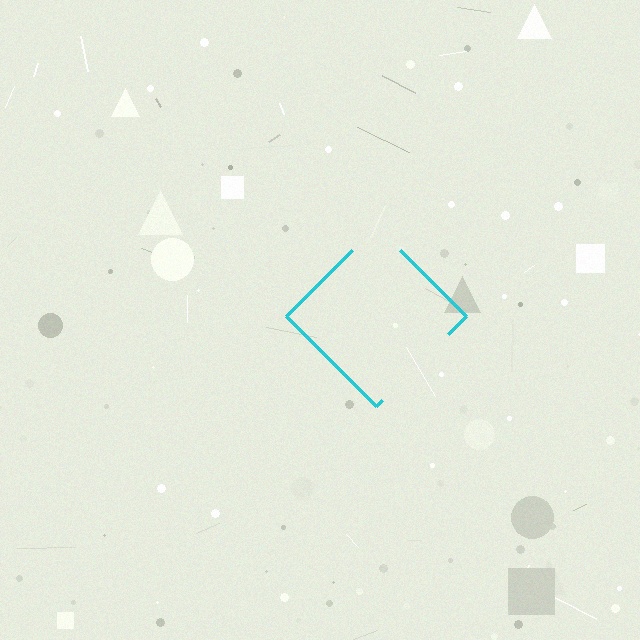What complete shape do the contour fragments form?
The contour fragments form a diamond.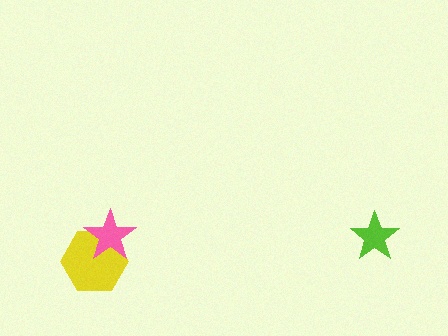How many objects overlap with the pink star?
1 object overlaps with the pink star.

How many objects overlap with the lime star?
0 objects overlap with the lime star.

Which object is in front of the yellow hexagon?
The pink star is in front of the yellow hexagon.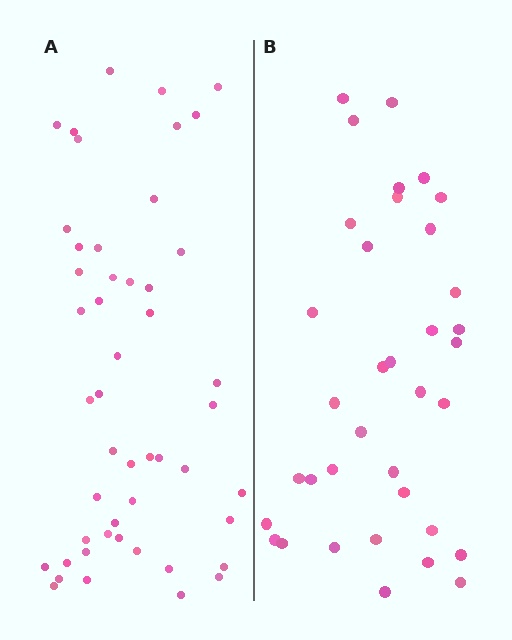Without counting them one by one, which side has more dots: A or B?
Region A (the left region) has more dots.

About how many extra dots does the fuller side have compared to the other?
Region A has approximately 15 more dots than region B.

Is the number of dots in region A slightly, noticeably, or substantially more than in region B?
Region A has noticeably more, but not dramatically so. The ratio is roughly 1.4 to 1.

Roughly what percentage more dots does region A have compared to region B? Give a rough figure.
About 35% more.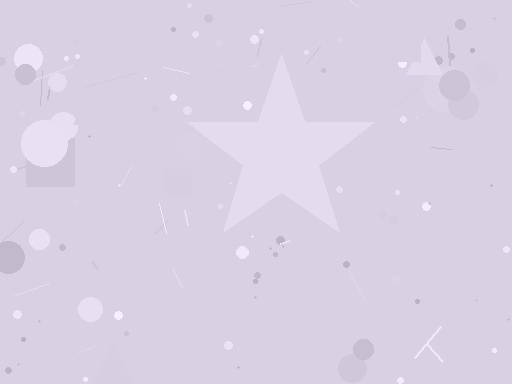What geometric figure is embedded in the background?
A star is embedded in the background.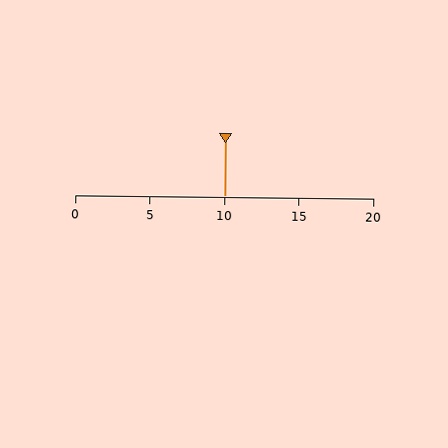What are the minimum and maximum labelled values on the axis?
The axis runs from 0 to 20.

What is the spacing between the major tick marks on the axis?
The major ticks are spaced 5 apart.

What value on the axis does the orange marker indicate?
The marker indicates approximately 10.